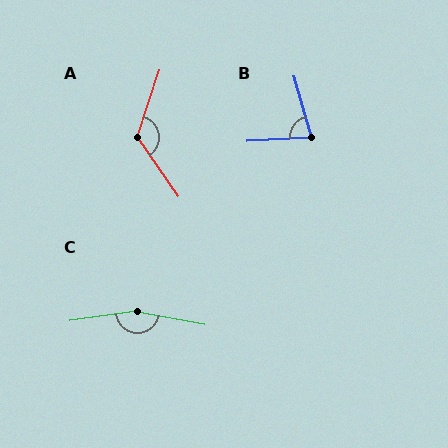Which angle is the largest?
C, at approximately 162 degrees.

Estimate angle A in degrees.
Approximately 127 degrees.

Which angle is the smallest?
B, at approximately 77 degrees.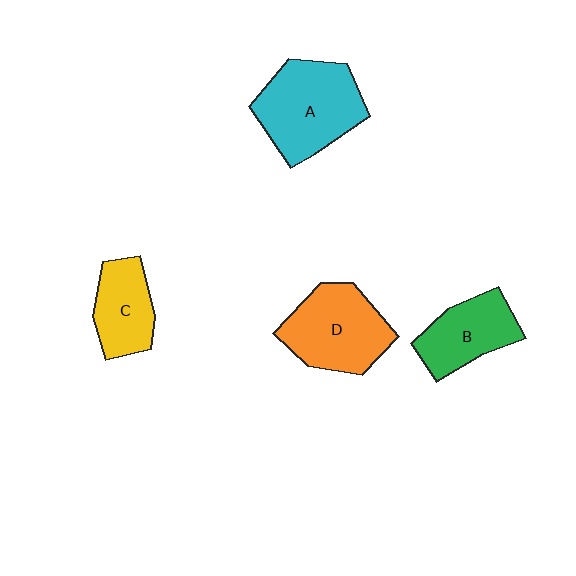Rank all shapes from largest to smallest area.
From largest to smallest: A (cyan), D (orange), B (green), C (yellow).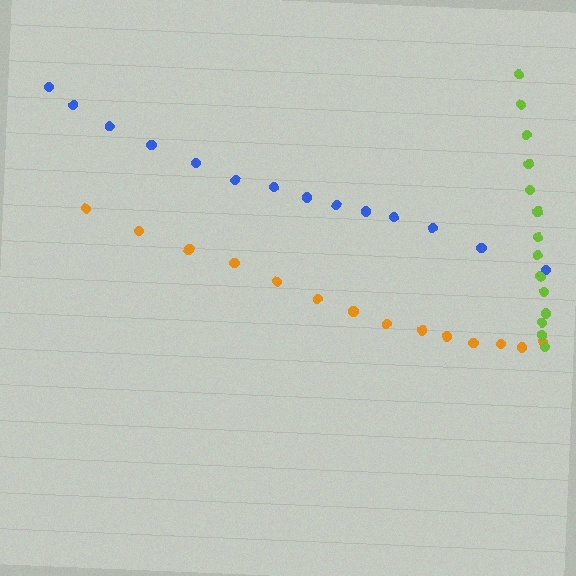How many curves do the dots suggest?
There are 3 distinct paths.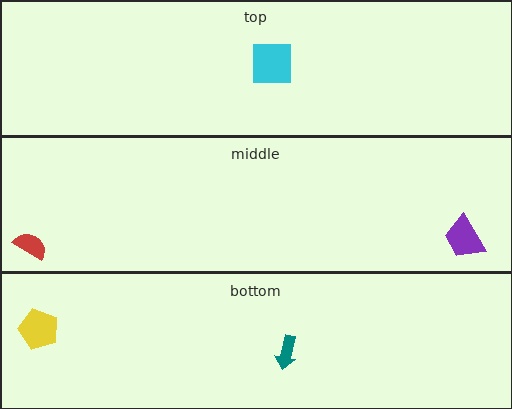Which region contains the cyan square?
The top region.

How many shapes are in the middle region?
2.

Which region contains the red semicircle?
The middle region.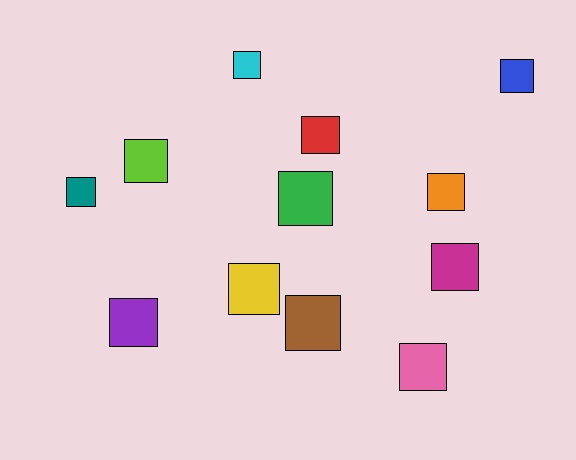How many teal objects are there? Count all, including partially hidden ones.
There is 1 teal object.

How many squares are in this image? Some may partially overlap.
There are 12 squares.